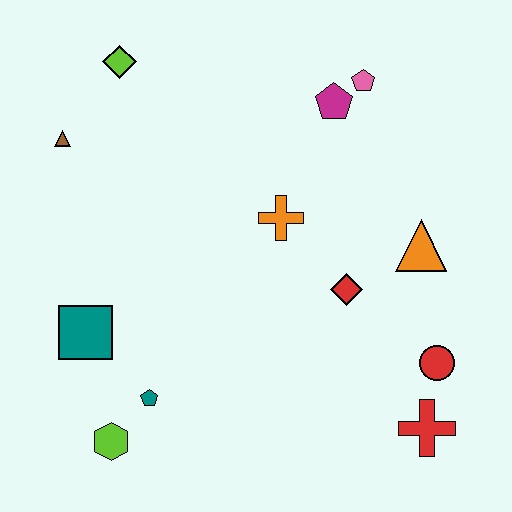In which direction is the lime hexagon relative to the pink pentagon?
The lime hexagon is below the pink pentagon.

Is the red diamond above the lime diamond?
No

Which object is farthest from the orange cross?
The lime hexagon is farthest from the orange cross.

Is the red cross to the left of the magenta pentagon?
No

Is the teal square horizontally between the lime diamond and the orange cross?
No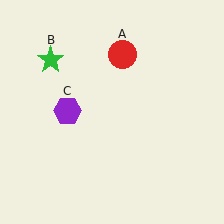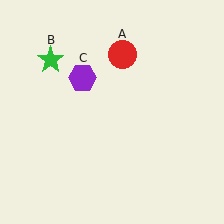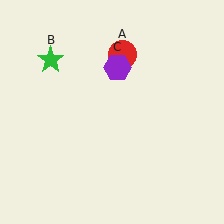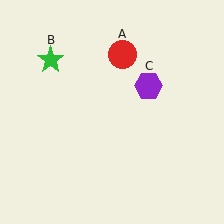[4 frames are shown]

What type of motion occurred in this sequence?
The purple hexagon (object C) rotated clockwise around the center of the scene.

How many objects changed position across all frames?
1 object changed position: purple hexagon (object C).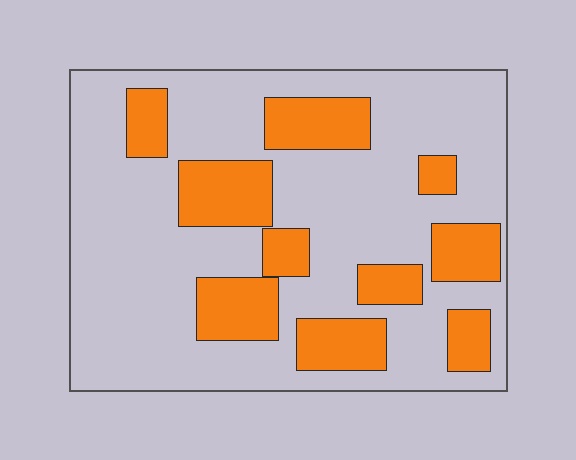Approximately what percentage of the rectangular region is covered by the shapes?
Approximately 25%.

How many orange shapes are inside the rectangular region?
10.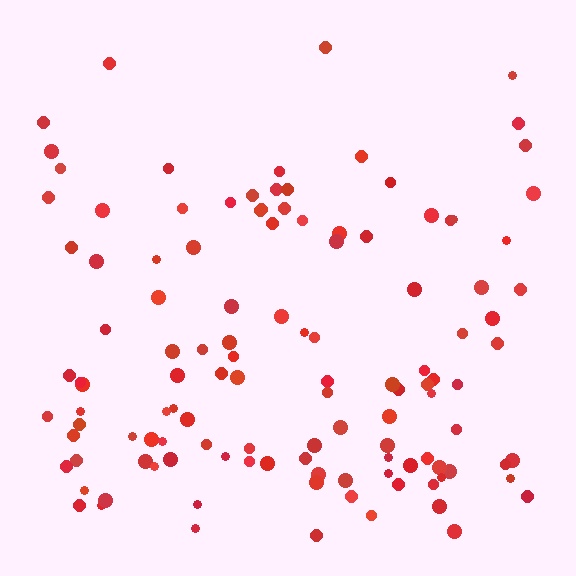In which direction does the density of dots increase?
From top to bottom, with the bottom side densest.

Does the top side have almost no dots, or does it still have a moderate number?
Still a moderate number, just noticeably fewer than the bottom.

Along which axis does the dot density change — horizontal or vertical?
Vertical.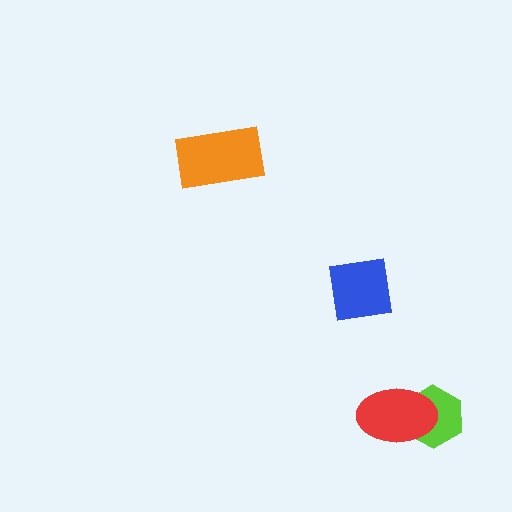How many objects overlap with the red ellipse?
1 object overlaps with the red ellipse.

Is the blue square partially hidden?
No, no other shape covers it.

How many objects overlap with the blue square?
0 objects overlap with the blue square.